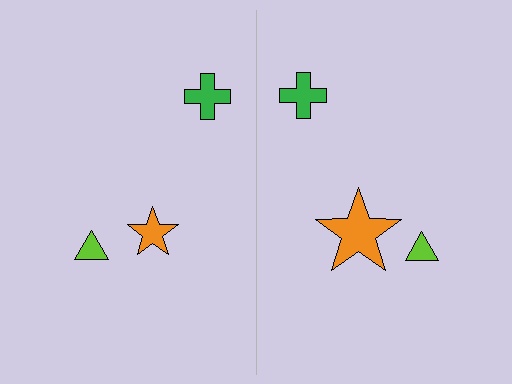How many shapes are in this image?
There are 6 shapes in this image.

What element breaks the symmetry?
The orange star on the right side has a different size than its mirror counterpart.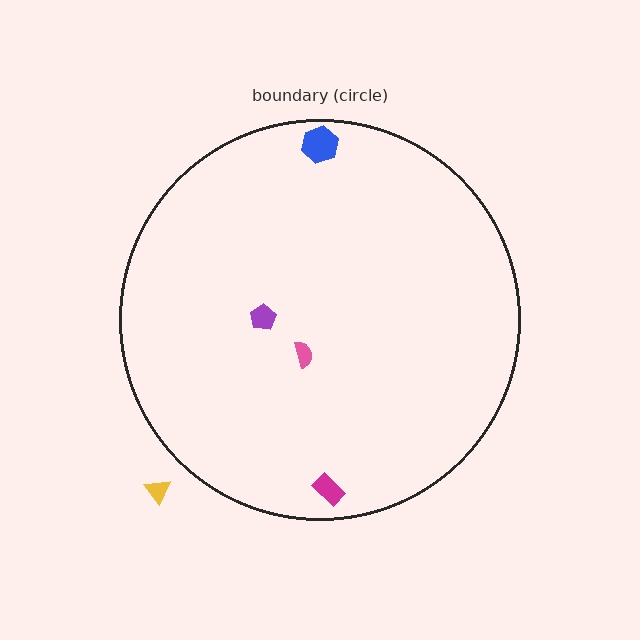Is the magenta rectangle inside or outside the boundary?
Inside.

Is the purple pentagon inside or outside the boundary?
Inside.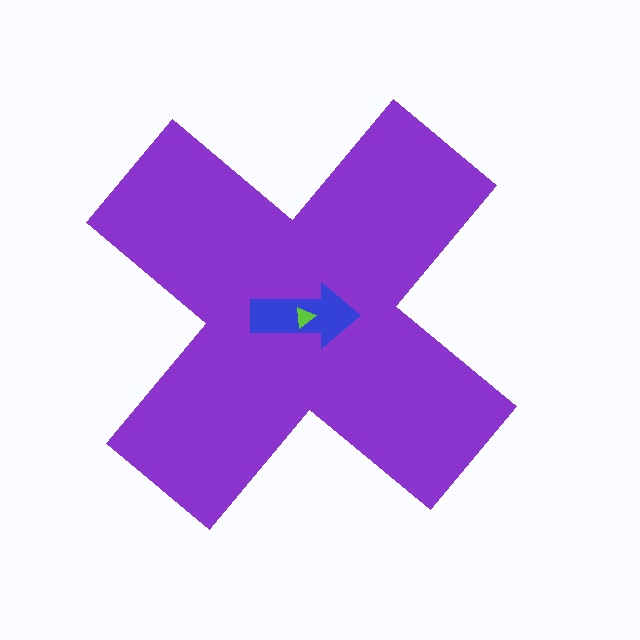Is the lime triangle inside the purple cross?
Yes.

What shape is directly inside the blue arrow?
The lime triangle.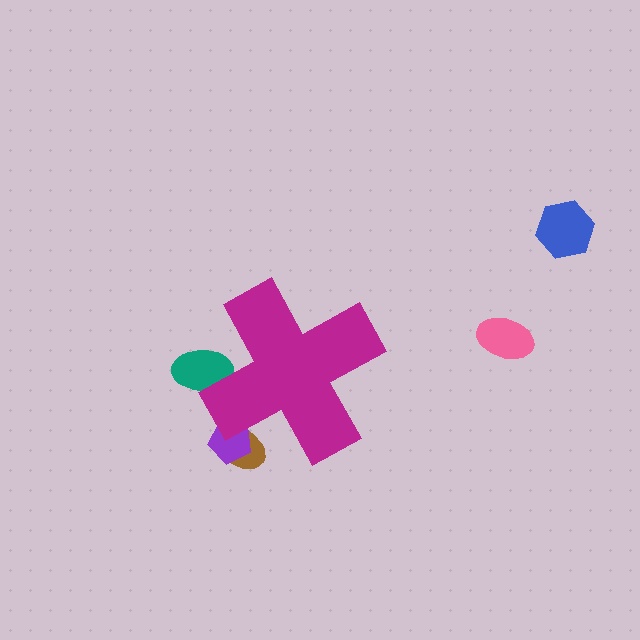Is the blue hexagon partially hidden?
No, the blue hexagon is fully visible.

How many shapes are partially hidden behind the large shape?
3 shapes are partially hidden.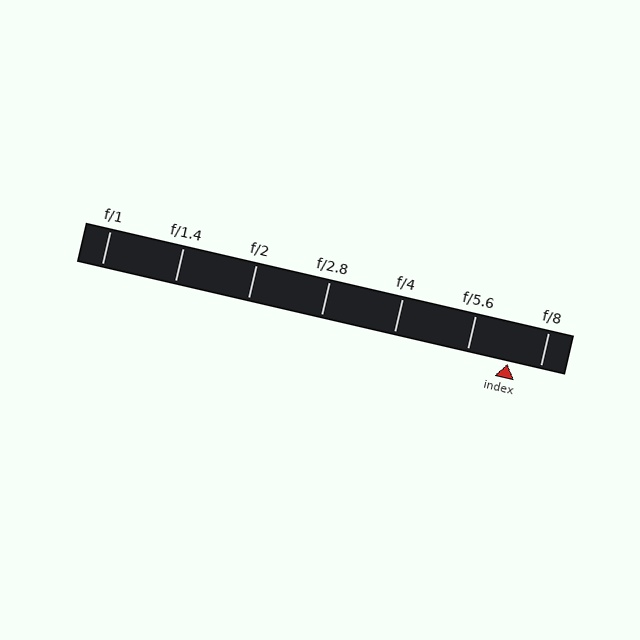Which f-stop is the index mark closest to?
The index mark is closest to f/8.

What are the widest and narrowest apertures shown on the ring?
The widest aperture shown is f/1 and the narrowest is f/8.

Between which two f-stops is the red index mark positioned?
The index mark is between f/5.6 and f/8.